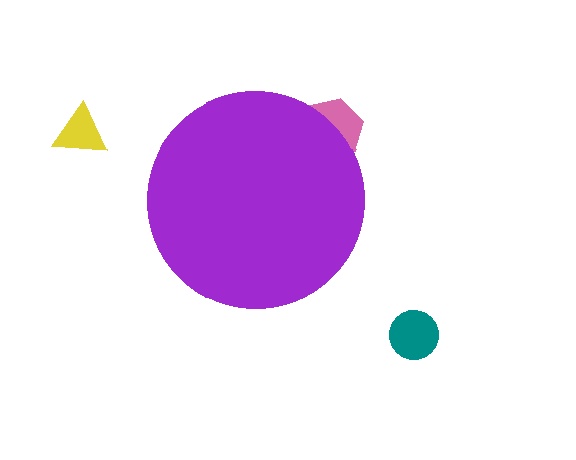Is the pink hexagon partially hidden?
Yes, the pink hexagon is partially hidden behind the purple circle.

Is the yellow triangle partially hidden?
No, the yellow triangle is fully visible.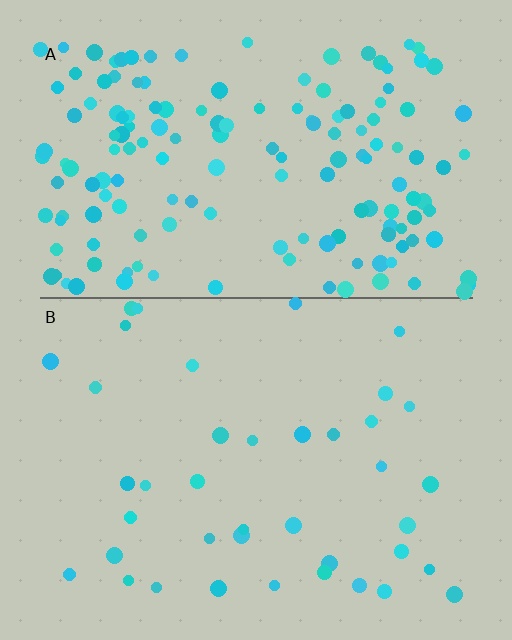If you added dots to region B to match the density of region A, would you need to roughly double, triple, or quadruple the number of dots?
Approximately quadruple.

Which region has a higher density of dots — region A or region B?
A (the top).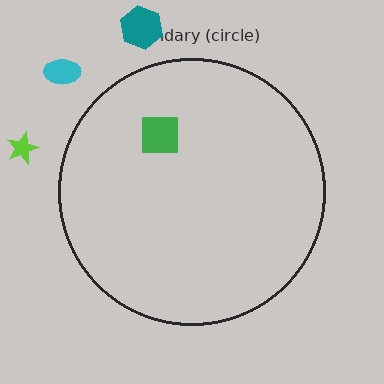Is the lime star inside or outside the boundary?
Outside.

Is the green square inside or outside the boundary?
Inside.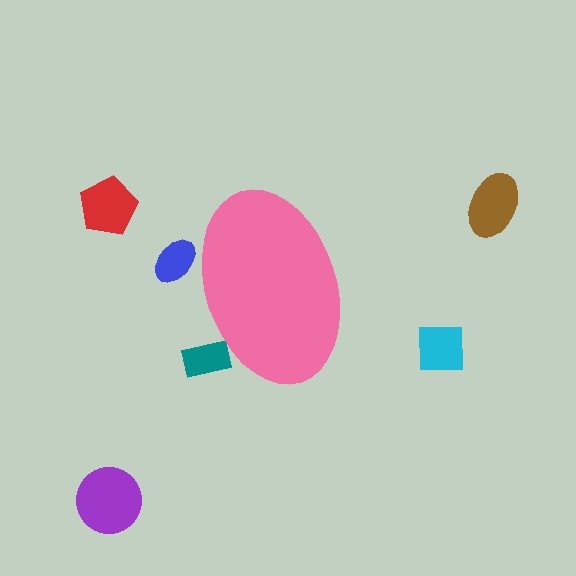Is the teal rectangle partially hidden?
Yes, the teal rectangle is partially hidden behind the pink ellipse.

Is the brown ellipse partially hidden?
No, the brown ellipse is fully visible.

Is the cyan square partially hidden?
No, the cyan square is fully visible.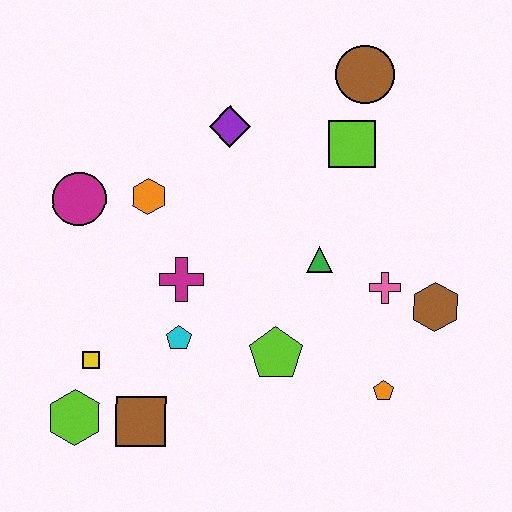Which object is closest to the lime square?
The brown circle is closest to the lime square.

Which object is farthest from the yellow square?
The brown circle is farthest from the yellow square.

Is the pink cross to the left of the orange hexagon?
No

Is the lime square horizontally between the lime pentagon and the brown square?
No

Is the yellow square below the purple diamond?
Yes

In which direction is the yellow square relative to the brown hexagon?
The yellow square is to the left of the brown hexagon.